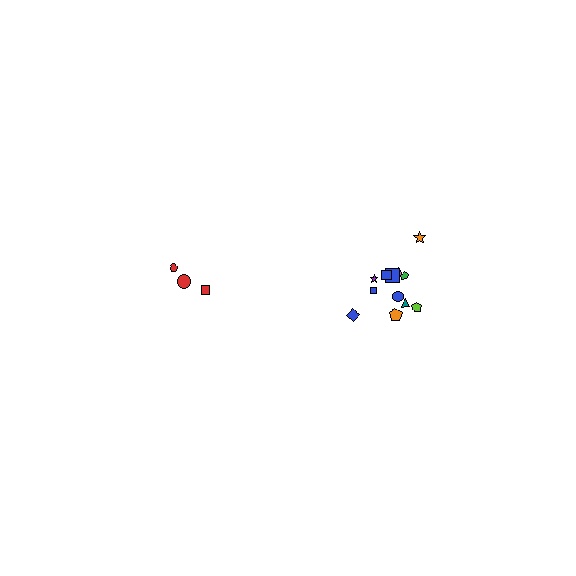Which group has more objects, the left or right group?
The right group.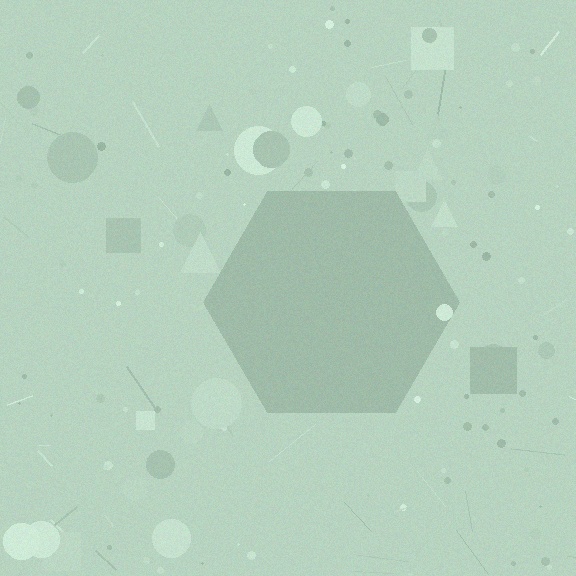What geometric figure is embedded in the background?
A hexagon is embedded in the background.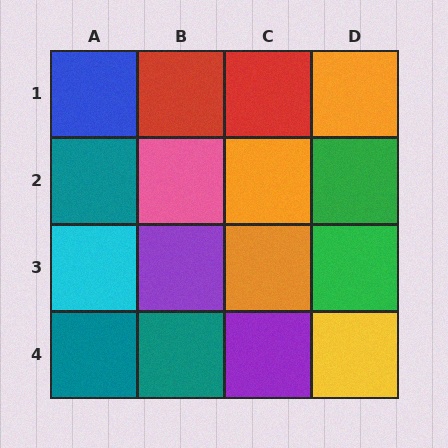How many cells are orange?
3 cells are orange.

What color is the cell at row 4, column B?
Teal.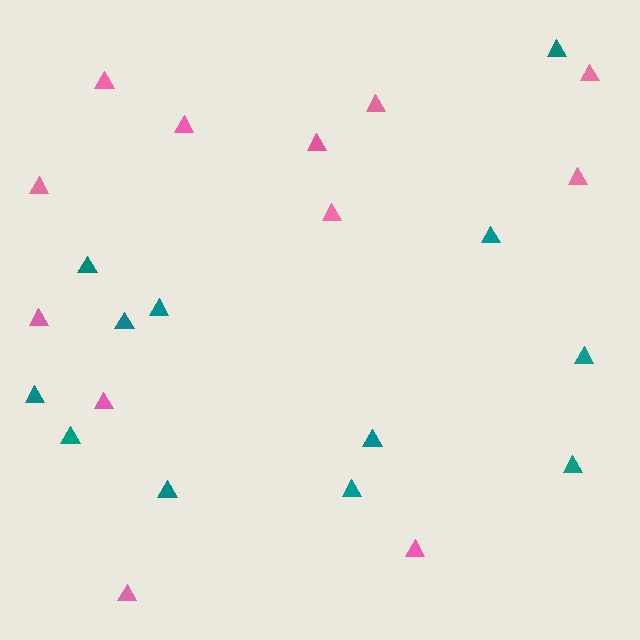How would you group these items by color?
There are 2 groups: one group of pink triangles (12) and one group of teal triangles (12).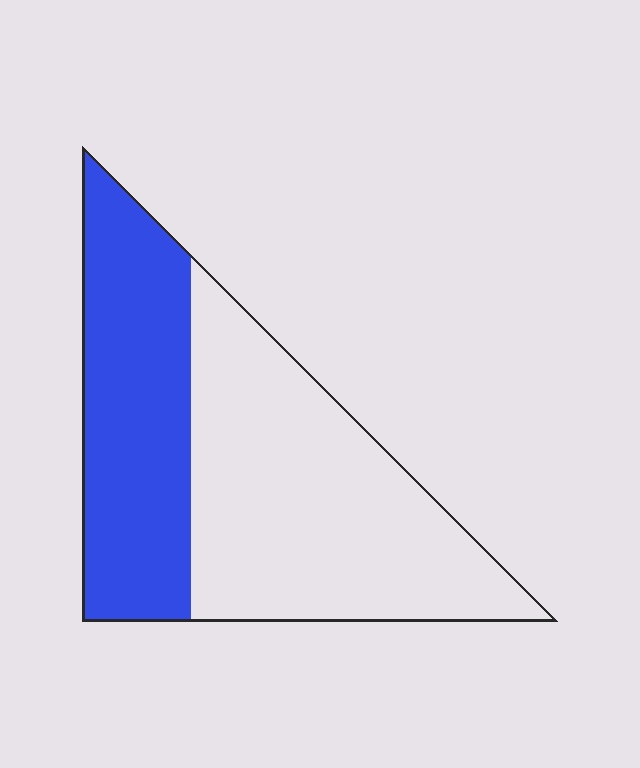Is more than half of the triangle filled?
No.